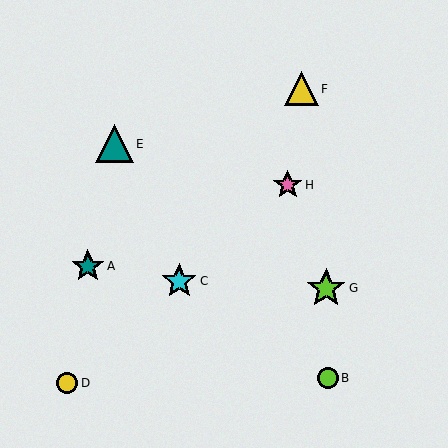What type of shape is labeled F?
Shape F is a yellow triangle.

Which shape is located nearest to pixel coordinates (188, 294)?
The cyan star (labeled C) at (179, 281) is nearest to that location.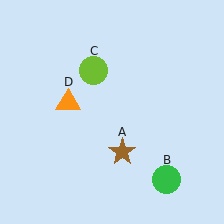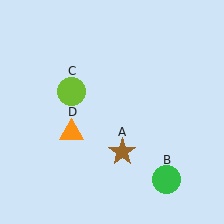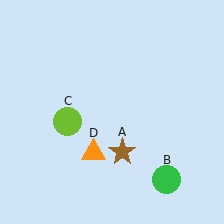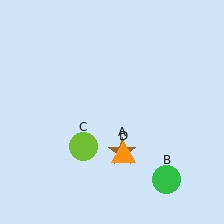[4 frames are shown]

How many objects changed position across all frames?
2 objects changed position: lime circle (object C), orange triangle (object D).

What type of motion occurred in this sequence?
The lime circle (object C), orange triangle (object D) rotated counterclockwise around the center of the scene.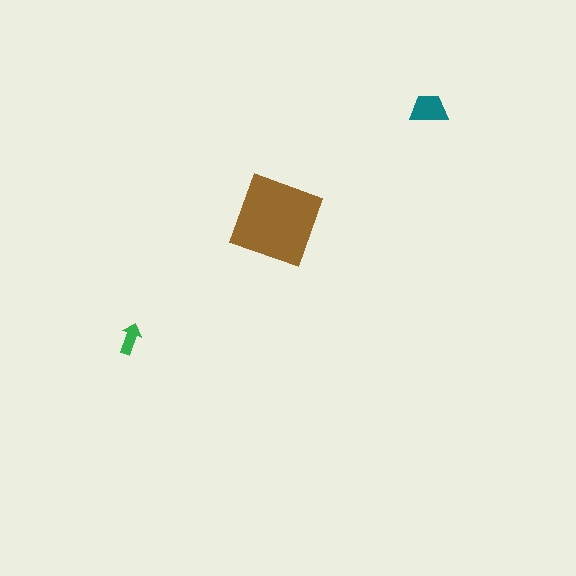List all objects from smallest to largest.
The green arrow, the teal trapezoid, the brown diamond.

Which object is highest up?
The teal trapezoid is topmost.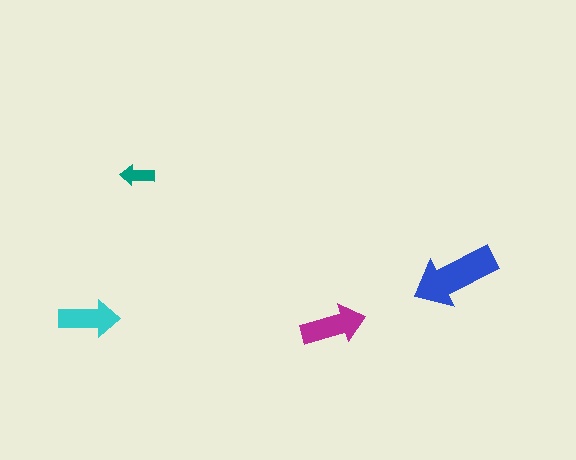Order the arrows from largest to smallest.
the blue one, the magenta one, the cyan one, the teal one.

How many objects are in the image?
There are 4 objects in the image.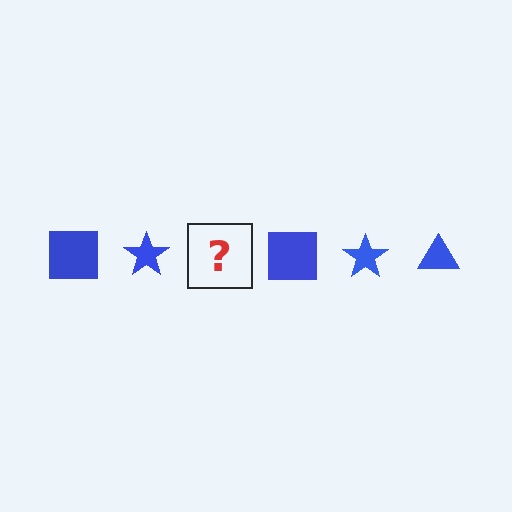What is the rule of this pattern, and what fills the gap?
The rule is that the pattern cycles through square, star, triangle shapes in blue. The gap should be filled with a blue triangle.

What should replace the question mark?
The question mark should be replaced with a blue triangle.